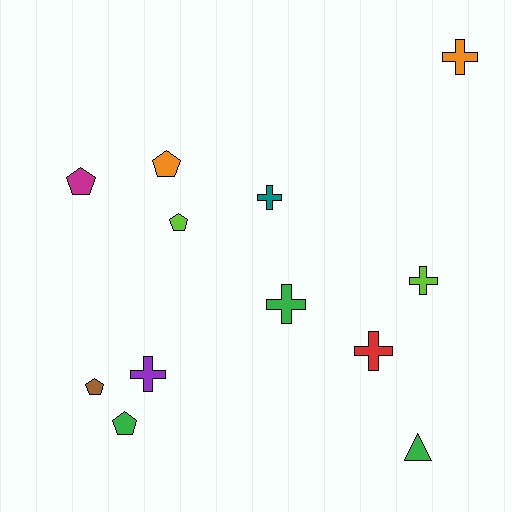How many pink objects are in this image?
There are no pink objects.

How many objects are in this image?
There are 12 objects.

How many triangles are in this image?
There is 1 triangle.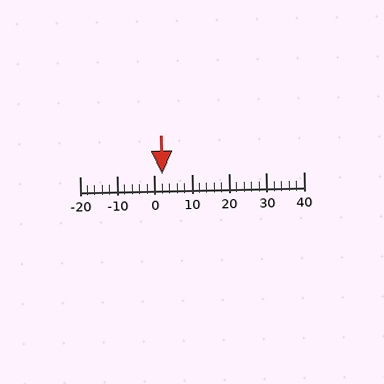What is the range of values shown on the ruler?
The ruler shows values from -20 to 40.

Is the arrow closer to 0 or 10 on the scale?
The arrow is closer to 0.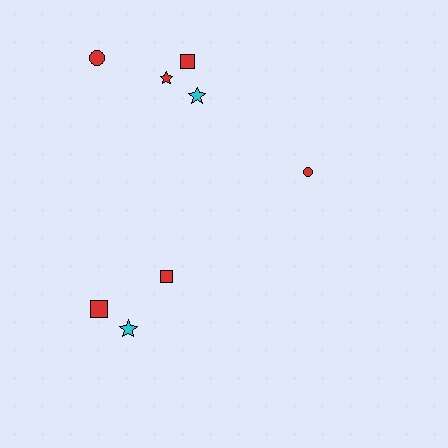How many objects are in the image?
There are 8 objects.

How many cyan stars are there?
There are 2 cyan stars.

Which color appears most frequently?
Red, with 6 objects.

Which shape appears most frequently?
Square, with 3 objects.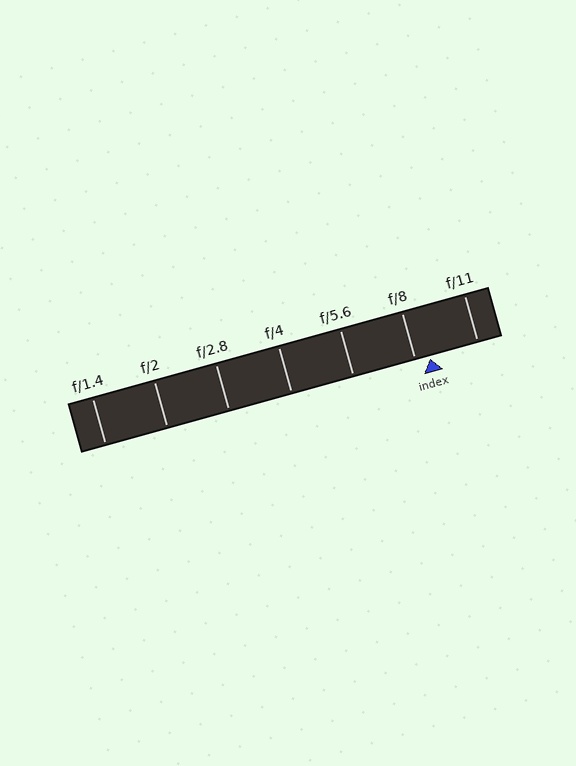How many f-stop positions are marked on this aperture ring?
There are 7 f-stop positions marked.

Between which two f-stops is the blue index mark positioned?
The index mark is between f/8 and f/11.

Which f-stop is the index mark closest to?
The index mark is closest to f/8.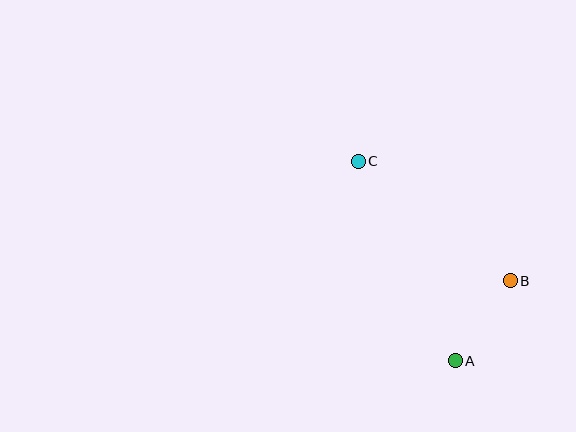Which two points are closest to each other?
Points A and B are closest to each other.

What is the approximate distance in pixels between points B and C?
The distance between B and C is approximately 193 pixels.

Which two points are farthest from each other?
Points A and C are farthest from each other.